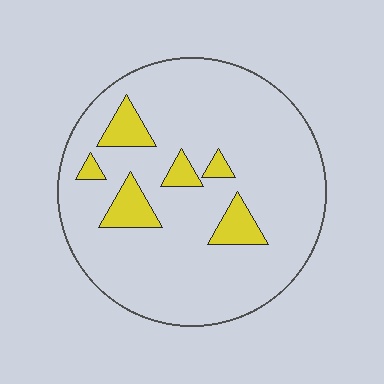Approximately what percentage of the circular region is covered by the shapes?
Approximately 10%.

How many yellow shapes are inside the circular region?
6.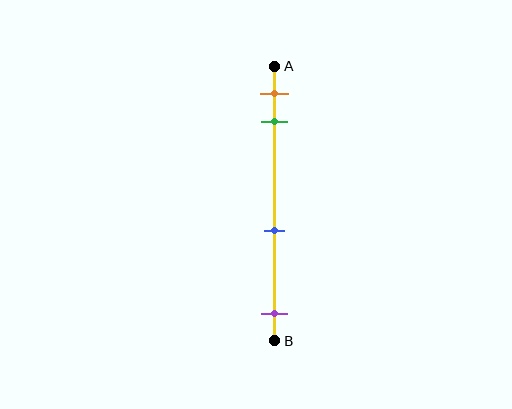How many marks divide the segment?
There are 4 marks dividing the segment.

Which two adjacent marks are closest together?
The orange and green marks are the closest adjacent pair.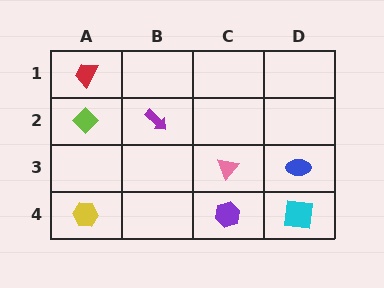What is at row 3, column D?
A blue ellipse.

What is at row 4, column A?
A yellow hexagon.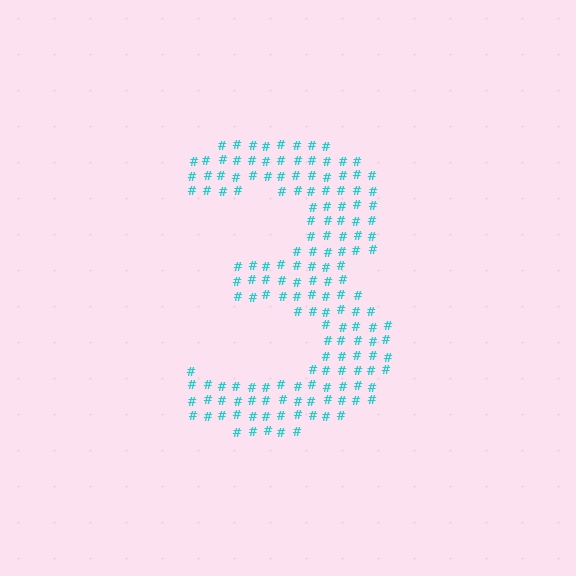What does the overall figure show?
The overall figure shows the digit 3.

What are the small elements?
The small elements are hash symbols.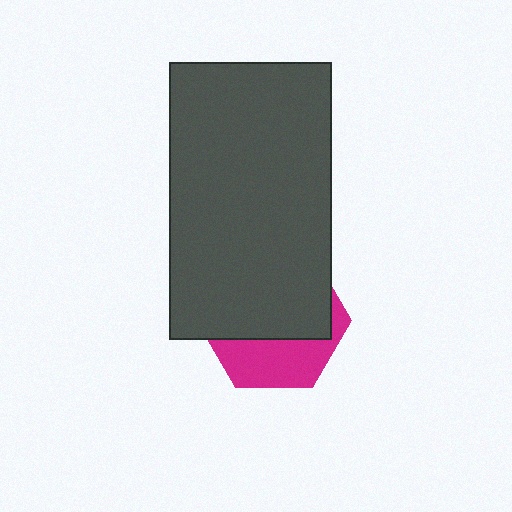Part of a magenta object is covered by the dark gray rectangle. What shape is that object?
It is a hexagon.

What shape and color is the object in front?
The object in front is a dark gray rectangle.